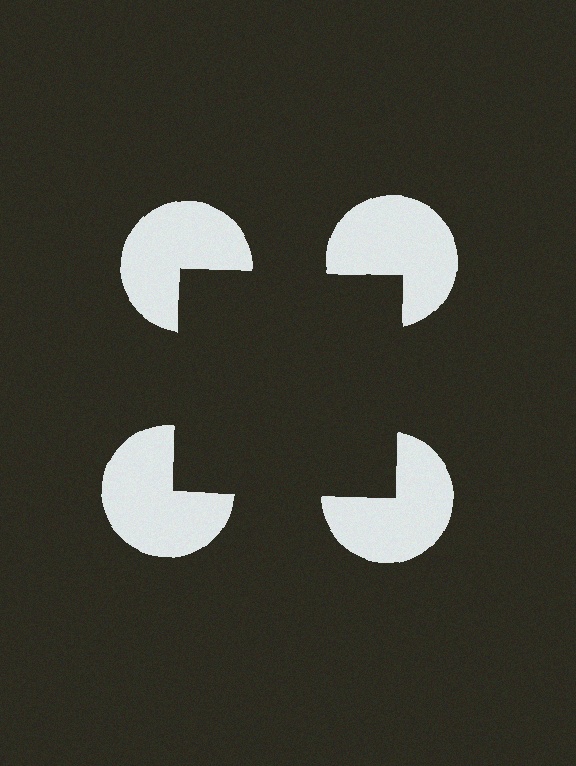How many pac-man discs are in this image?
There are 4 — one at each vertex of the illusory square.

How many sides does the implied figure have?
4 sides.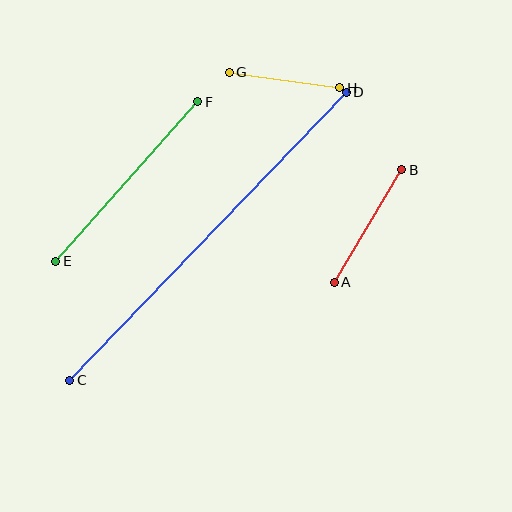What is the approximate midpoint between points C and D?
The midpoint is at approximately (208, 236) pixels.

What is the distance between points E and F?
The distance is approximately 213 pixels.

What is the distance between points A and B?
The distance is approximately 131 pixels.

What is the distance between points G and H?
The distance is approximately 112 pixels.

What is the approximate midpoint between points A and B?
The midpoint is at approximately (368, 226) pixels.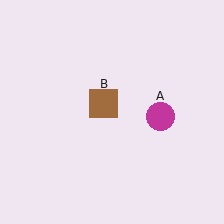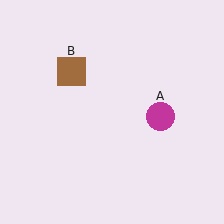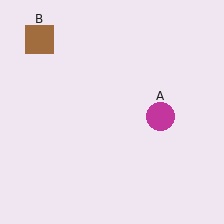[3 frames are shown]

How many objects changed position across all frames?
1 object changed position: brown square (object B).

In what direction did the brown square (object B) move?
The brown square (object B) moved up and to the left.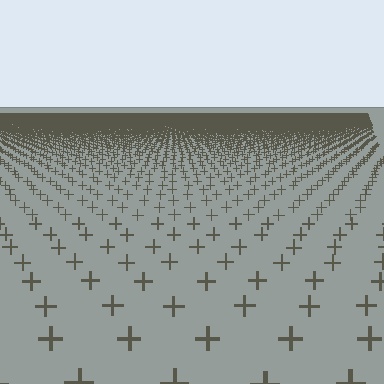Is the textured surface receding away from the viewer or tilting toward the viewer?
The surface is receding away from the viewer. Texture elements get smaller and denser toward the top.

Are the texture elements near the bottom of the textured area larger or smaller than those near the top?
Larger. Near the bottom, elements are closer to the viewer and appear at a bigger on-screen size.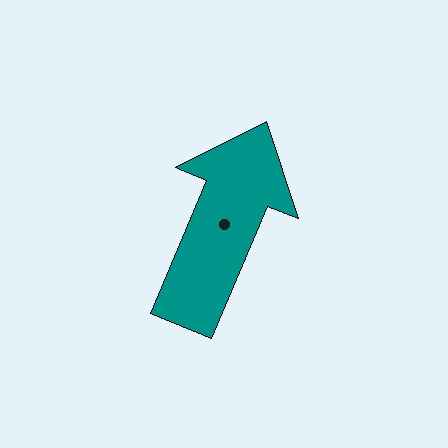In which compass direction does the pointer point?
Northeast.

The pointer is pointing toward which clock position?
Roughly 1 o'clock.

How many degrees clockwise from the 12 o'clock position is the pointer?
Approximately 23 degrees.